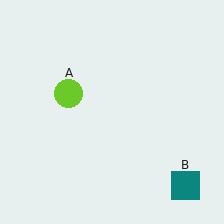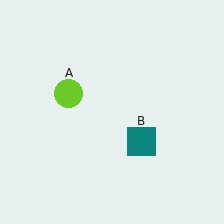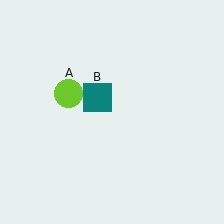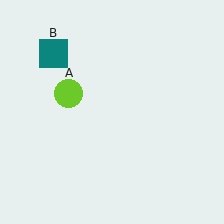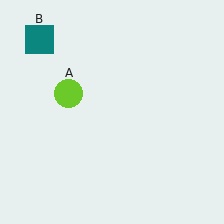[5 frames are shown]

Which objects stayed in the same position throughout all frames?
Lime circle (object A) remained stationary.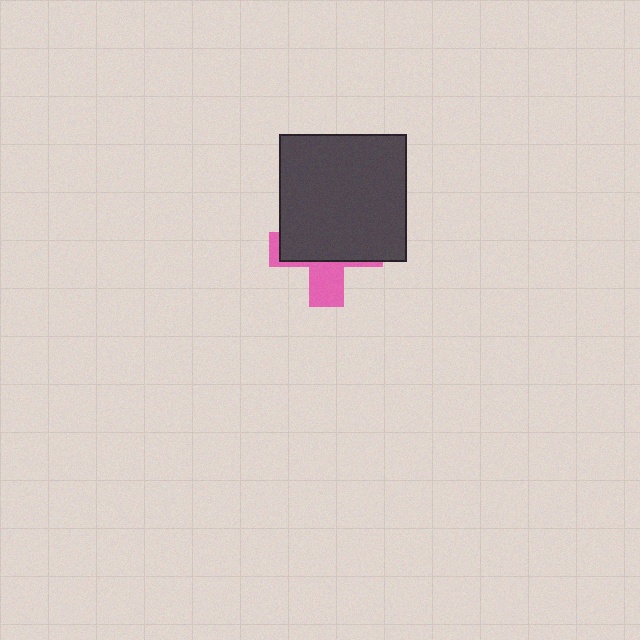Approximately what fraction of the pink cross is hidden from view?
Roughly 66% of the pink cross is hidden behind the dark gray square.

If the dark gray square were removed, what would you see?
You would see the complete pink cross.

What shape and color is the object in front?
The object in front is a dark gray square.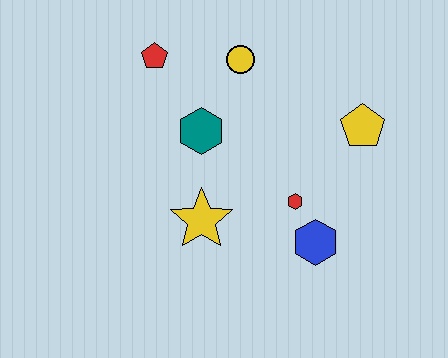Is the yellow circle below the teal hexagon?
No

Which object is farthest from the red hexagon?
The red pentagon is farthest from the red hexagon.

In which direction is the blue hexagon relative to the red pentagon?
The blue hexagon is below the red pentagon.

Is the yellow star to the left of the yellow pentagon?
Yes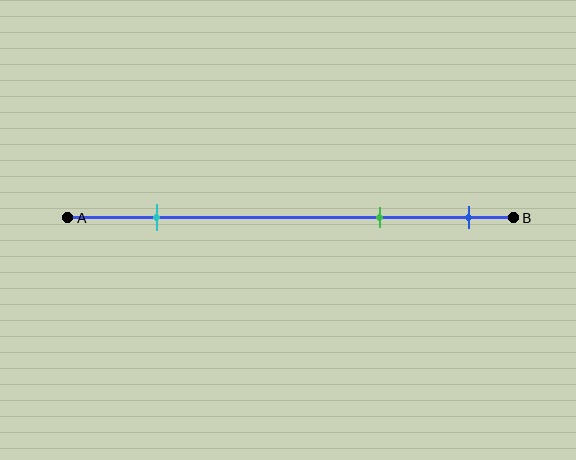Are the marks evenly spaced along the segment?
No, the marks are not evenly spaced.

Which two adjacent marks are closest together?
The green and blue marks are the closest adjacent pair.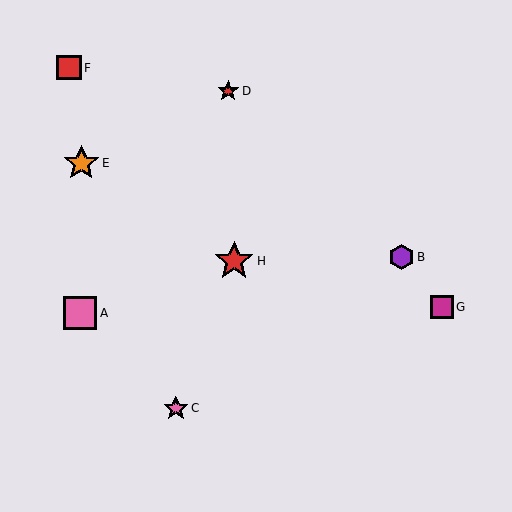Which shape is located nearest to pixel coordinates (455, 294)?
The magenta square (labeled G) at (442, 307) is nearest to that location.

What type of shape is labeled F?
Shape F is a red square.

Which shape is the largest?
The red star (labeled H) is the largest.